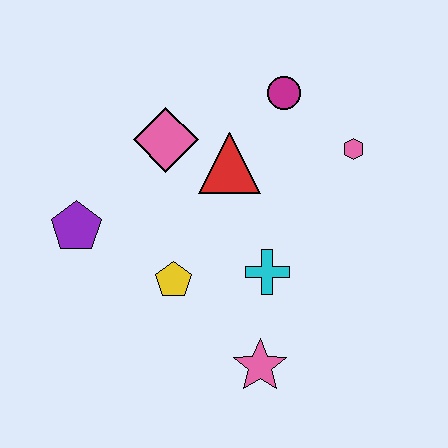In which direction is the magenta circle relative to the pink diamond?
The magenta circle is to the right of the pink diamond.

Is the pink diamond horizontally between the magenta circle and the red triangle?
No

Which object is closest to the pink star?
The cyan cross is closest to the pink star.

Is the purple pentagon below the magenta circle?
Yes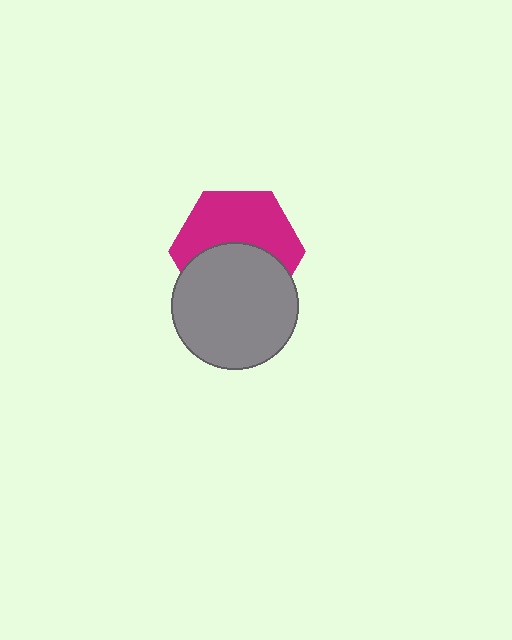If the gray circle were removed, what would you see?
You would see the complete magenta hexagon.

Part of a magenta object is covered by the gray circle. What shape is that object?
It is a hexagon.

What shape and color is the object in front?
The object in front is a gray circle.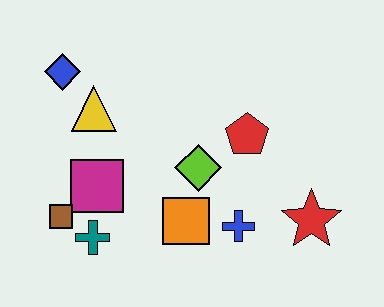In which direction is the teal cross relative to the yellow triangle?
The teal cross is below the yellow triangle.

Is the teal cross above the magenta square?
No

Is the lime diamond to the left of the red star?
Yes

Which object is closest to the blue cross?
The orange square is closest to the blue cross.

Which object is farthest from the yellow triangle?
The red star is farthest from the yellow triangle.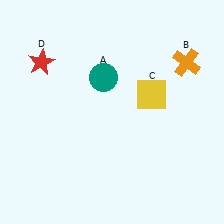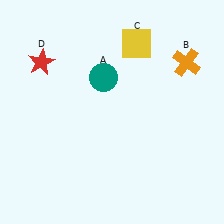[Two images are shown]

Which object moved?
The yellow square (C) moved up.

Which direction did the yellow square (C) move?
The yellow square (C) moved up.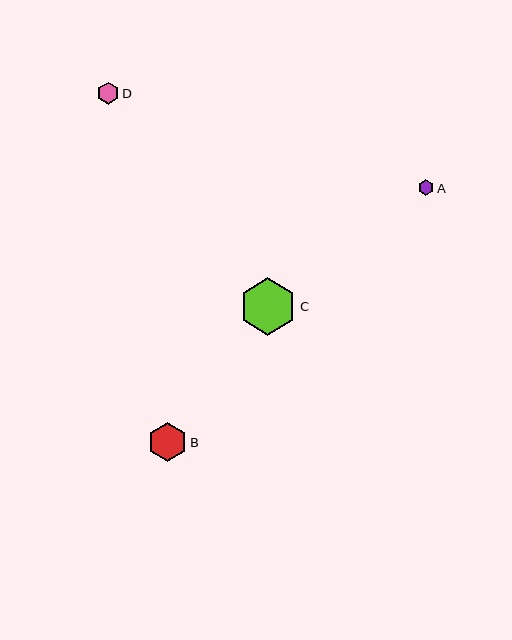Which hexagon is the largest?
Hexagon C is the largest with a size of approximately 57 pixels.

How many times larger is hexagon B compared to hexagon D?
Hexagon B is approximately 1.8 times the size of hexagon D.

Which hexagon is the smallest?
Hexagon A is the smallest with a size of approximately 16 pixels.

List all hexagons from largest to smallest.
From largest to smallest: C, B, D, A.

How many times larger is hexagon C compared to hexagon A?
Hexagon C is approximately 3.7 times the size of hexagon A.